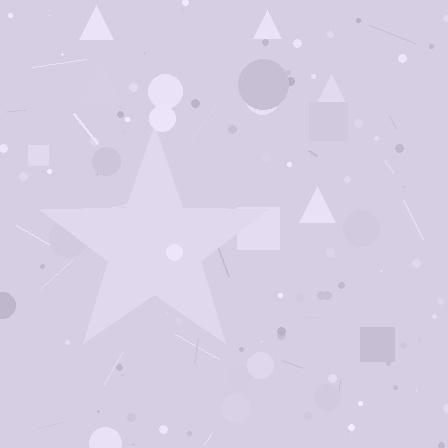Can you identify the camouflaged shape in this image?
The camouflaged shape is a star.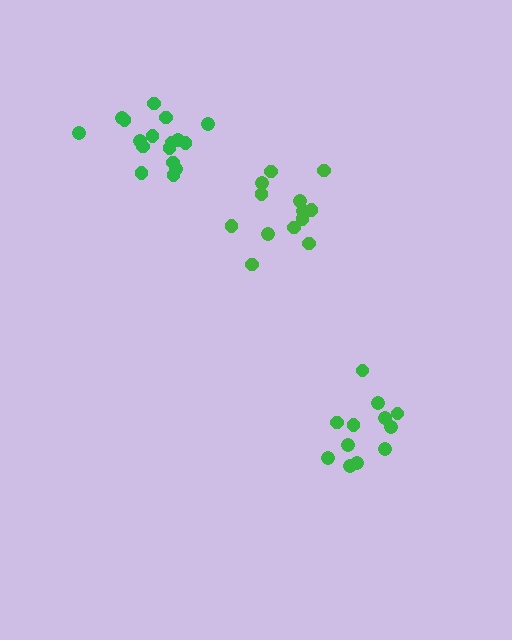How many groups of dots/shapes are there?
There are 3 groups.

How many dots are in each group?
Group 1: 12 dots, Group 2: 13 dots, Group 3: 17 dots (42 total).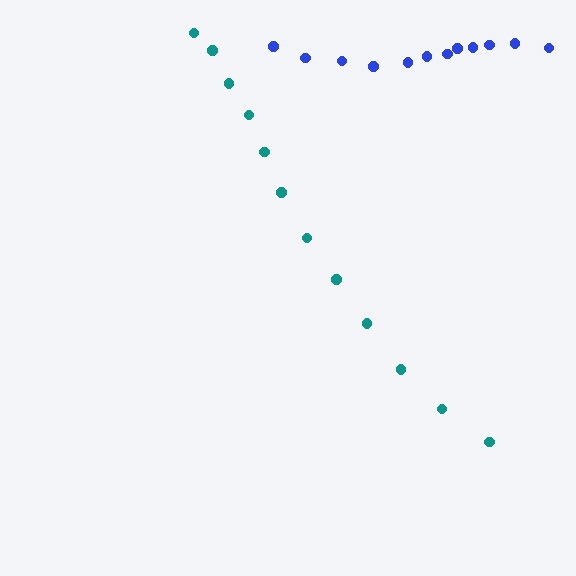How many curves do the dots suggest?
There are 2 distinct paths.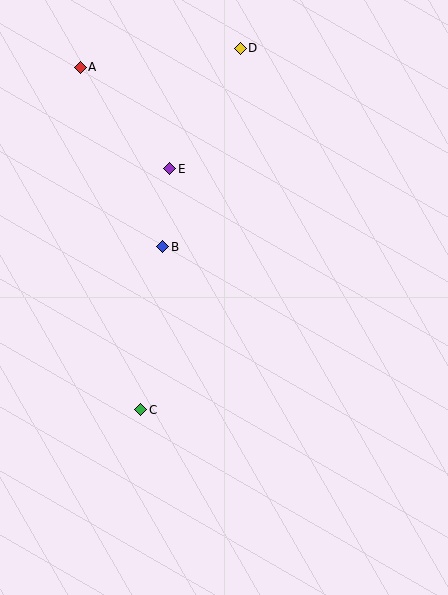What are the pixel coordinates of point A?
Point A is at (80, 67).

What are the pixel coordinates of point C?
Point C is at (141, 410).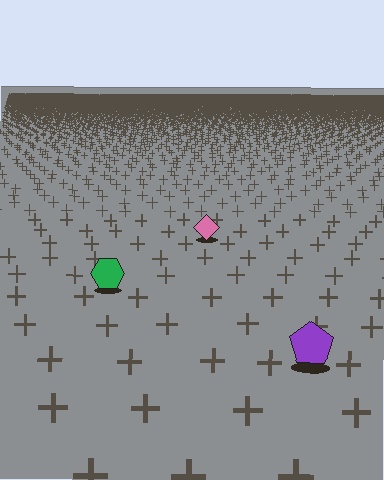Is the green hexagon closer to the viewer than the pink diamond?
Yes. The green hexagon is closer — you can tell from the texture gradient: the ground texture is coarser near it.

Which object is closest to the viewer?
The purple pentagon is closest. The texture marks near it are larger and more spread out.